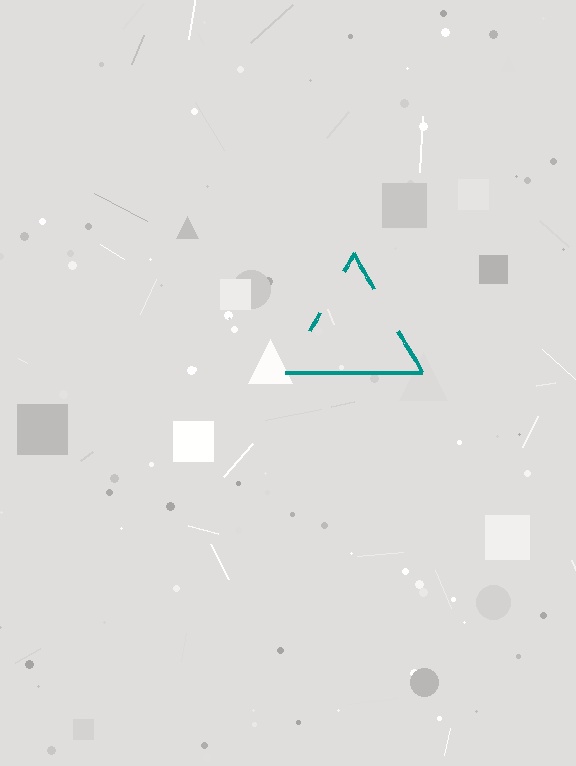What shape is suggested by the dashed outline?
The dashed outline suggests a triangle.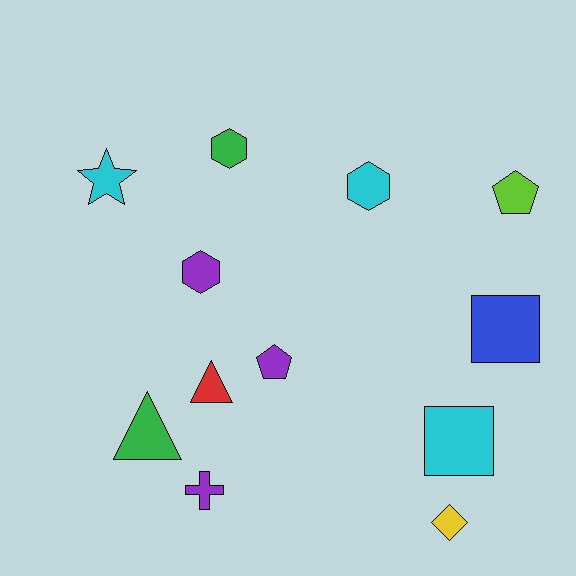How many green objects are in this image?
There are 2 green objects.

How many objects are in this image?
There are 12 objects.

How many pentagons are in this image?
There are 2 pentagons.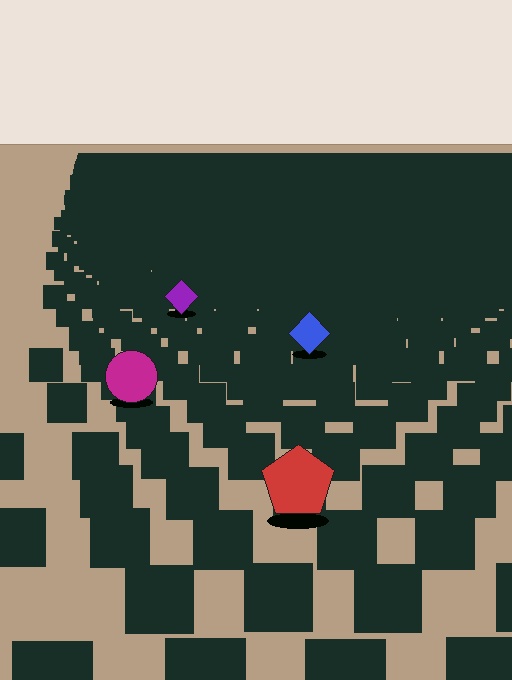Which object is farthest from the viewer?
The purple diamond is farthest from the viewer. It appears smaller and the ground texture around it is denser.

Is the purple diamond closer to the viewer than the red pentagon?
No. The red pentagon is closer — you can tell from the texture gradient: the ground texture is coarser near it.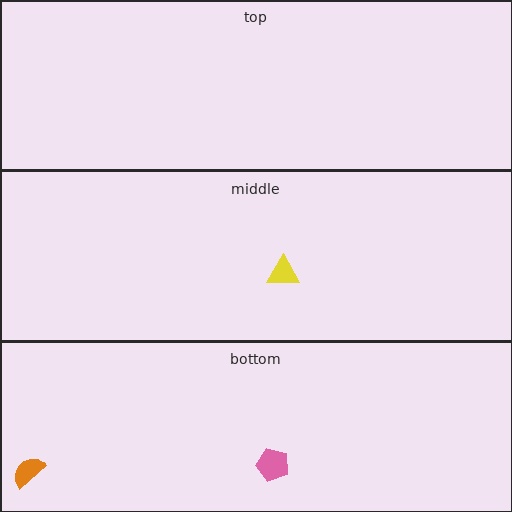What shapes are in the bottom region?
The orange semicircle, the pink pentagon.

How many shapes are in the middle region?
1.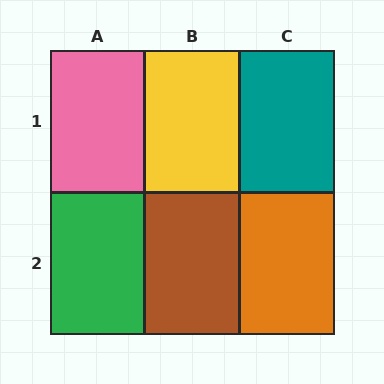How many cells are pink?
1 cell is pink.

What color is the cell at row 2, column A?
Green.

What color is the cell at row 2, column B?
Brown.